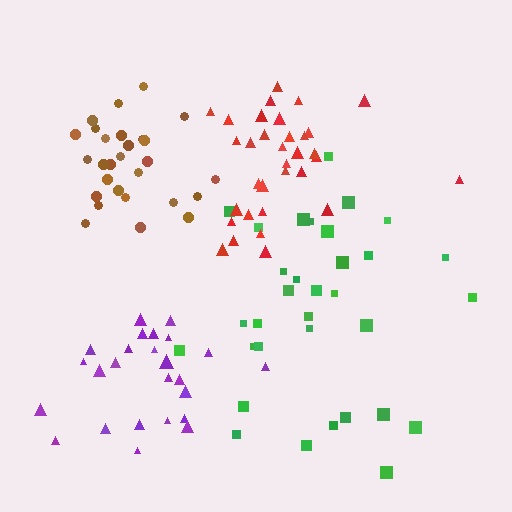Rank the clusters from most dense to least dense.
red, brown, purple, green.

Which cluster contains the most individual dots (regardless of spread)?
Red (34).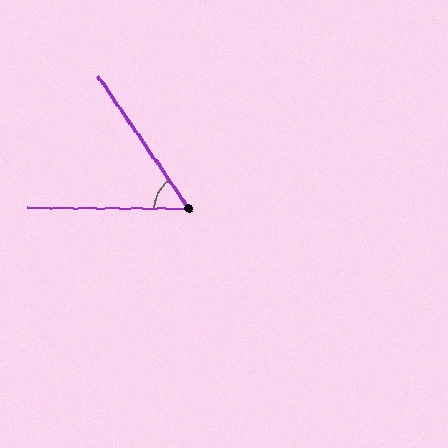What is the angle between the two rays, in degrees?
Approximately 55 degrees.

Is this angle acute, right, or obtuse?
It is acute.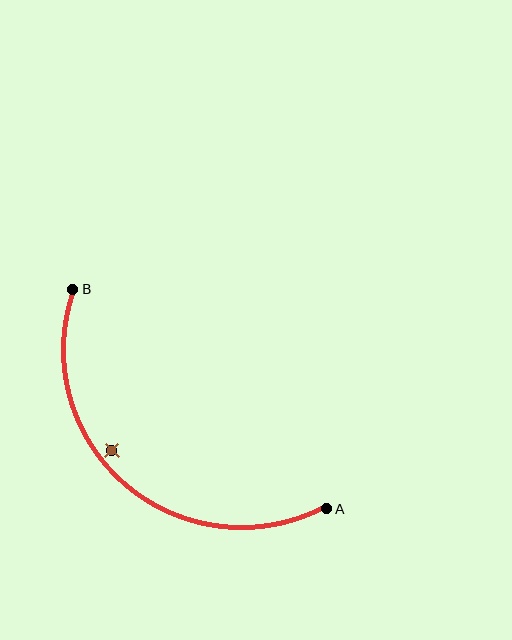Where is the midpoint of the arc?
The arc midpoint is the point on the curve farthest from the straight line joining A and B. It sits below and to the left of that line.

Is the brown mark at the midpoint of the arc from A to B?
No — the brown mark does not lie on the arc at all. It sits slightly inside the curve.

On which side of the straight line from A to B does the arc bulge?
The arc bulges below and to the left of the straight line connecting A and B.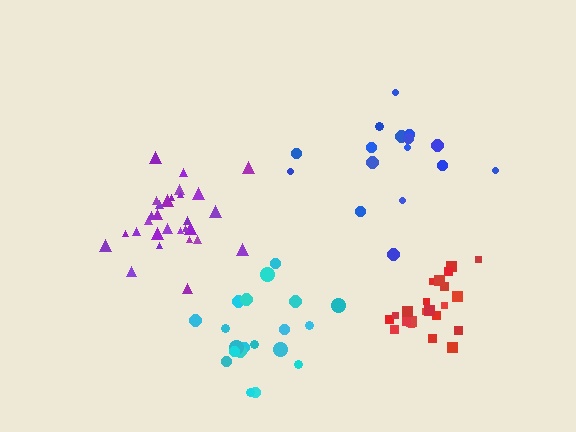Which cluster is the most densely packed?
Red.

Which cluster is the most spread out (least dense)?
Blue.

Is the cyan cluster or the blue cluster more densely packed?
Cyan.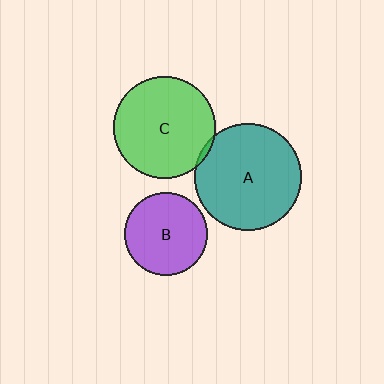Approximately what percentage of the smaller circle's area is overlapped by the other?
Approximately 5%.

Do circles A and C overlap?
Yes.